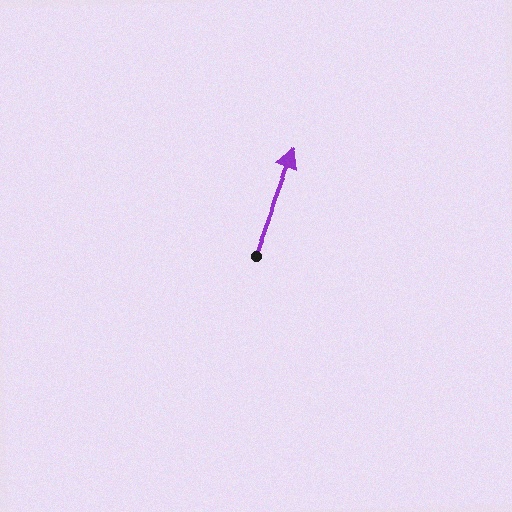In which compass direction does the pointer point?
North.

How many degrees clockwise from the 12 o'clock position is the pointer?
Approximately 21 degrees.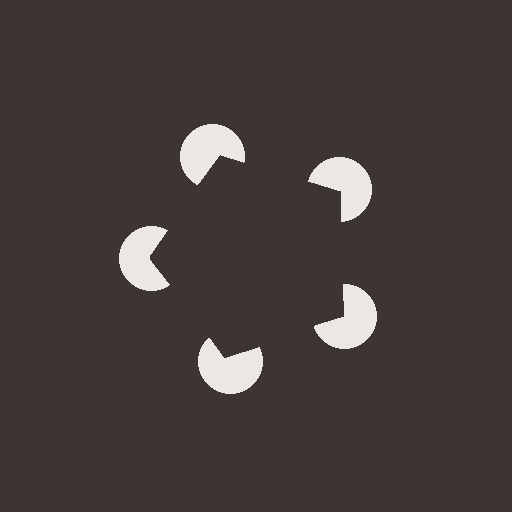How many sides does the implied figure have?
5 sides.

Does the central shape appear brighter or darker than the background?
It typically appears slightly darker than the background, even though no actual brightness change is drawn.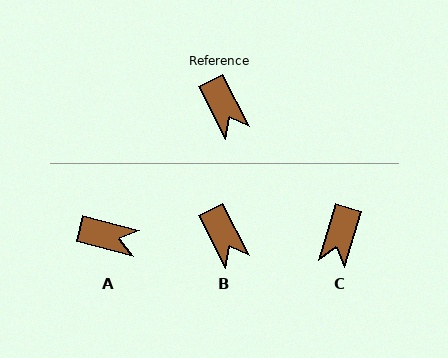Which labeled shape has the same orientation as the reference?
B.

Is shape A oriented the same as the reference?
No, it is off by about 47 degrees.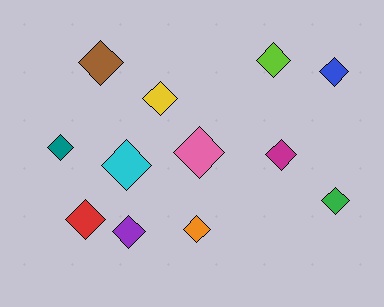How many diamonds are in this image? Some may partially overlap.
There are 12 diamonds.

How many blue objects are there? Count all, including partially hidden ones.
There is 1 blue object.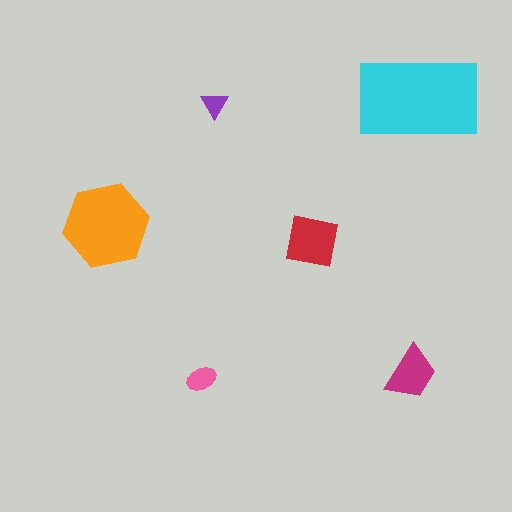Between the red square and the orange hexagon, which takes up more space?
The orange hexagon.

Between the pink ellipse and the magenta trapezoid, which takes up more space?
The magenta trapezoid.